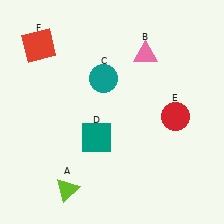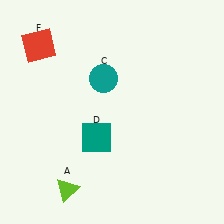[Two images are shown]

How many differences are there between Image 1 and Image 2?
There are 2 differences between the two images.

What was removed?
The red circle (E), the pink triangle (B) were removed in Image 2.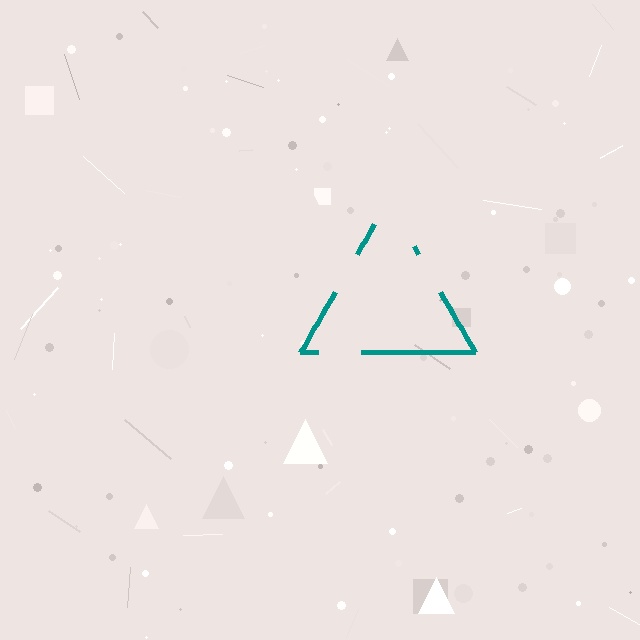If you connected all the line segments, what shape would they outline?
They would outline a triangle.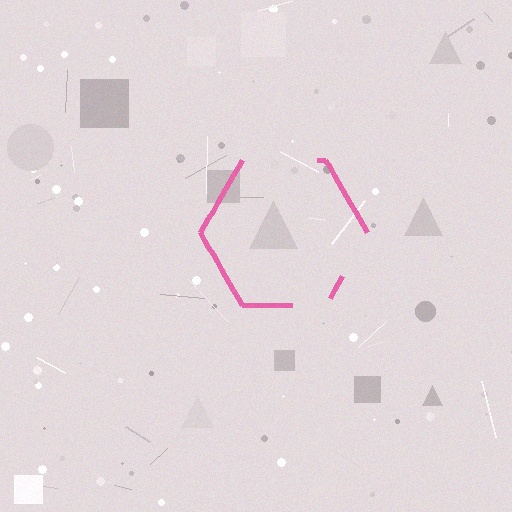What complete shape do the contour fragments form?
The contour fragments form a hexagon.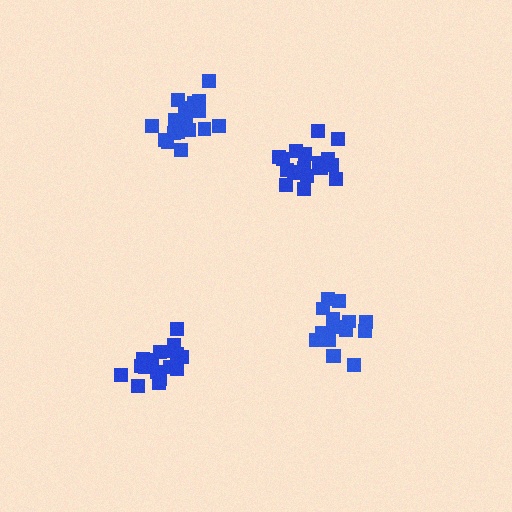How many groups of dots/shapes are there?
There are 4 groups.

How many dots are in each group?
Group 1: 18 dots, Group 2: 15 dots, Group 3: 17 dots, Group 4: 19 dots (69 total).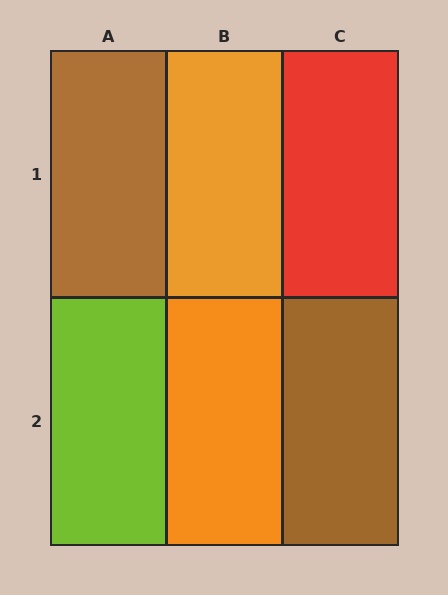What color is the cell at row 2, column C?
Brown.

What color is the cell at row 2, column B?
Orange.